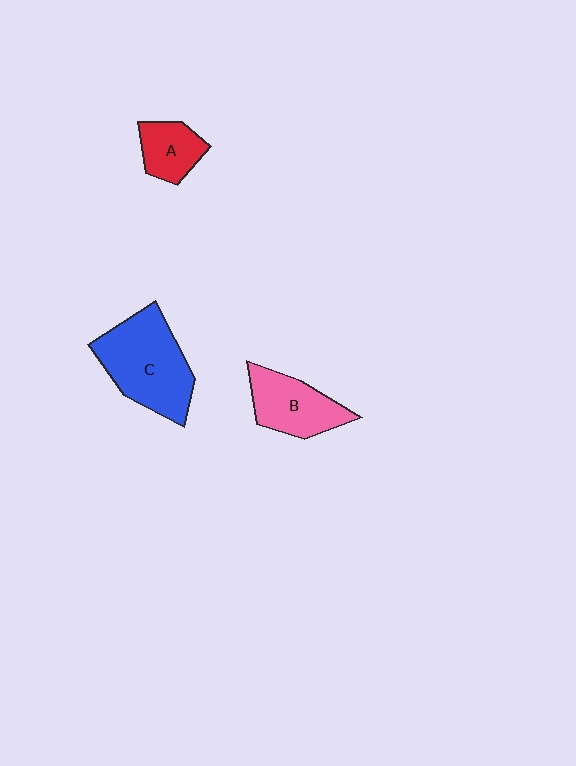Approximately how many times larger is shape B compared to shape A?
Approximately 1.5 times.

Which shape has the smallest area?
Shape A (red).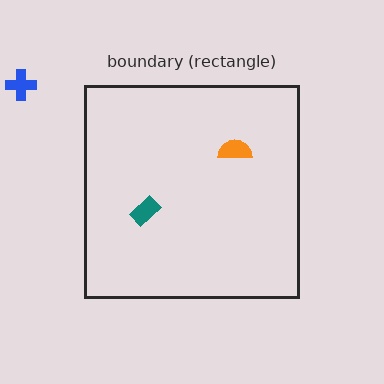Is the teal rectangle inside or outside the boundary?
Inside.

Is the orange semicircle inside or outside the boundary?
Inside.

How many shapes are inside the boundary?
2 inside, 1 outside.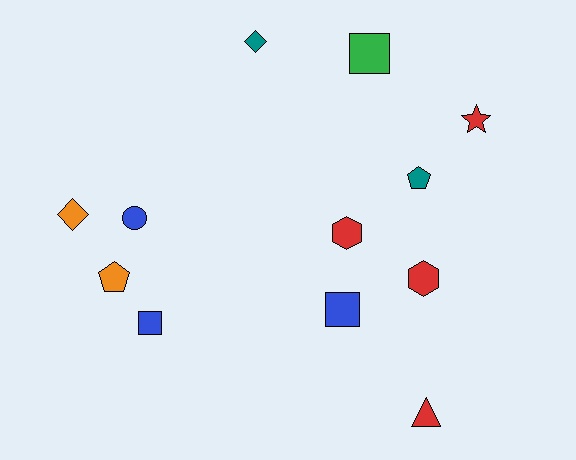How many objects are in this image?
There are 12 objects.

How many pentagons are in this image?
There are 2 pentagons.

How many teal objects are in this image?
There are 2 teal objects.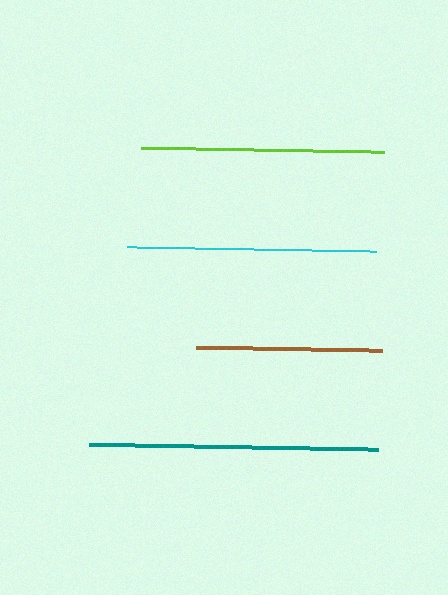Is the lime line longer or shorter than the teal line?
The teal line is longer than the lime line.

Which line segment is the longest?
The teal line is the longest at approximately 289 pixels.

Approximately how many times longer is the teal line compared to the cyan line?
The teal line is approximately 1.2 times the length of the cyan line.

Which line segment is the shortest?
The brown line is the shortest at approximately 186 pixels.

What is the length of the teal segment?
The teal segment is approximately 289 pixels long.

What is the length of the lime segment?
The lime segment is approximately 243 pixels long.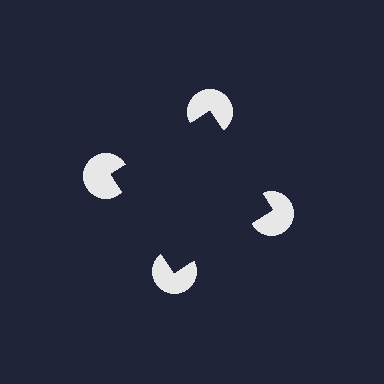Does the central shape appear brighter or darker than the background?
It typically appears slightly darker than the background, even though no actual brightness change is drawn.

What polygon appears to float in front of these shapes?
An illusory square — its edges are inferred from the aligned wedge cuts in the pac-man discs, not physically drawn.